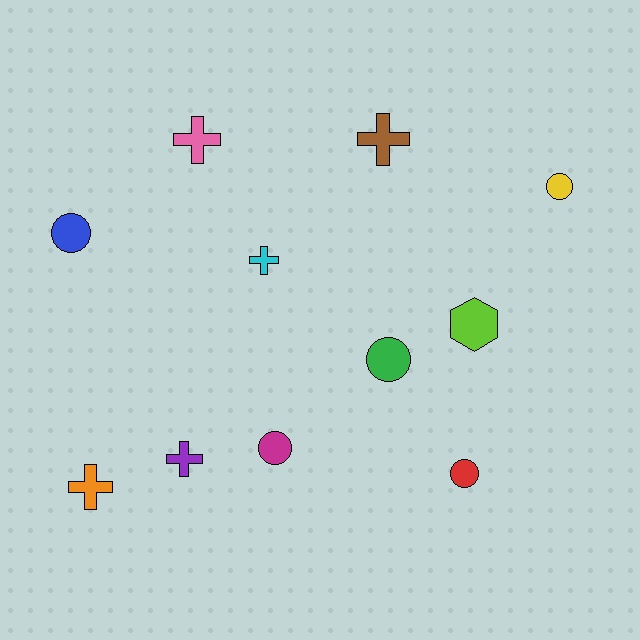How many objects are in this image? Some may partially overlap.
There are 11 objects.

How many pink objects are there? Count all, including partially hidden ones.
There is 1 pink object.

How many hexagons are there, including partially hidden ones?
There is 1 hexagon.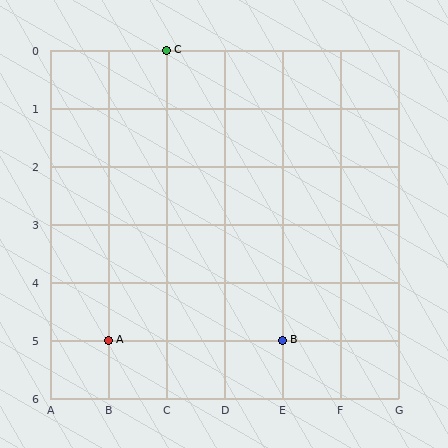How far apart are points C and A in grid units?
Points C and A are 1 column and 5 rows apart (about 5.1 grid units diagonally).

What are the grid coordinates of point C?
Point C is at grid coordinates (C, 0).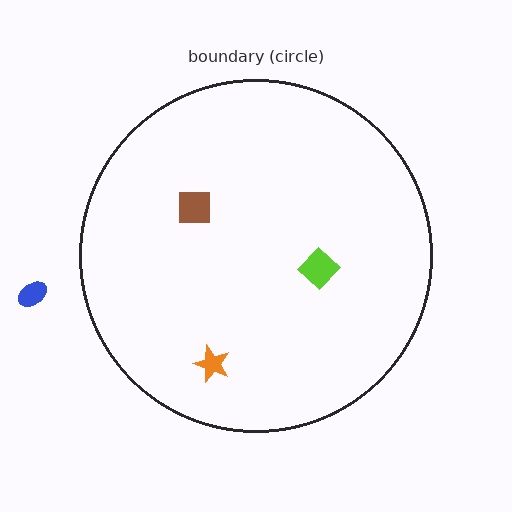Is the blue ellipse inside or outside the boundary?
Outside.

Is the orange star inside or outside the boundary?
Inside.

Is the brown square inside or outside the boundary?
Inside.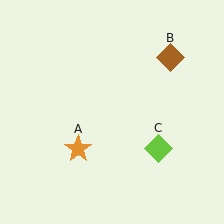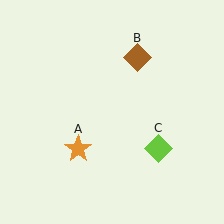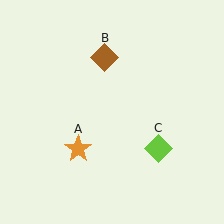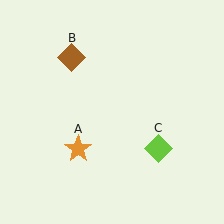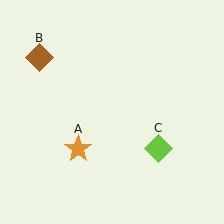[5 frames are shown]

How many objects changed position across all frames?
1 object changed position: brown diamond (object B).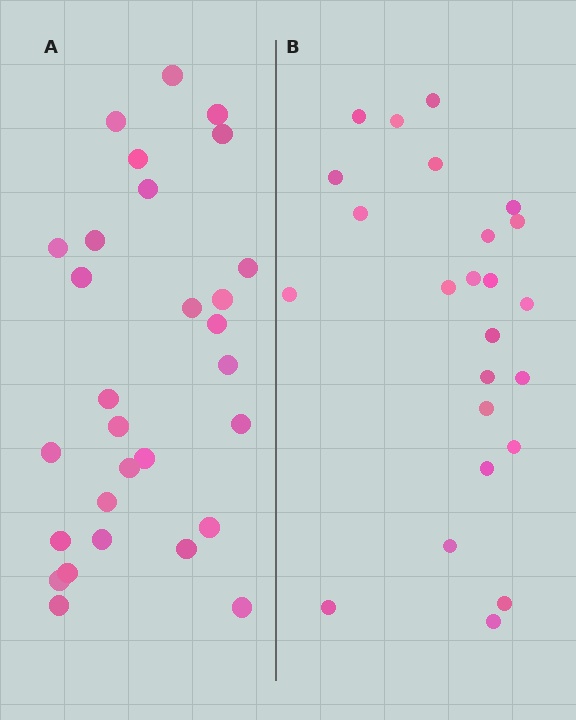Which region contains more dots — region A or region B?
Region A (the left region) has more dots.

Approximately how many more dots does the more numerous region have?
Region A has about 5 more dots than region B.